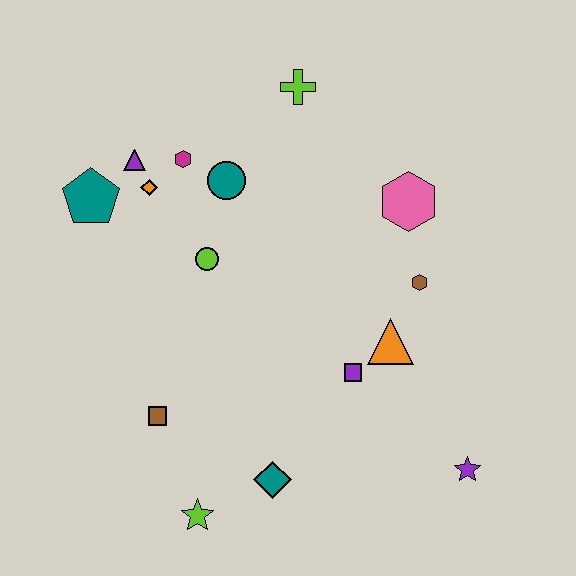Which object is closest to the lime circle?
The teal circle is closest to the lime circle.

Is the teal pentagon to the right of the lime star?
No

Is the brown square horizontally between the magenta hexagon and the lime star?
No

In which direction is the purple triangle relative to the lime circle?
The purple triangle is above the lime circle.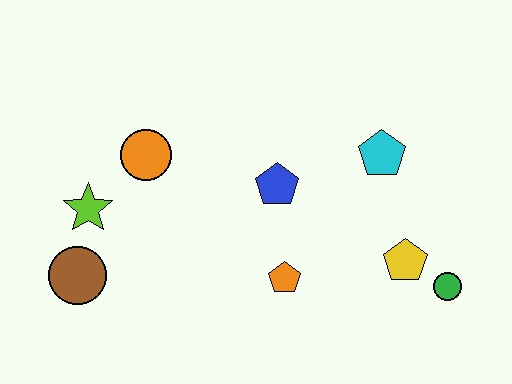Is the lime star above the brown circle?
Yes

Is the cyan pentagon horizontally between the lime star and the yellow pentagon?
Yes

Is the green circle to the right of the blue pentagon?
Yes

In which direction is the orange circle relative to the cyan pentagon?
The orange circle is to the left of the cyan pentagon.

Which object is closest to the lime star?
The brown circle is closest to the lime star.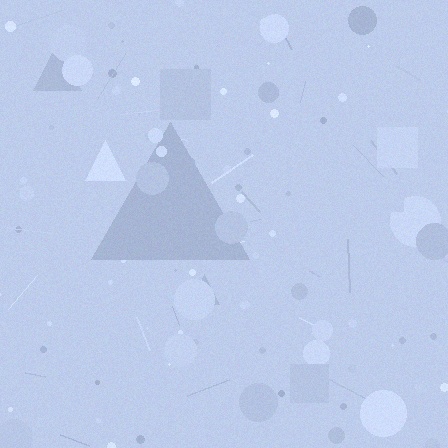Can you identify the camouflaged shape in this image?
The camouflaged shape is a triangle.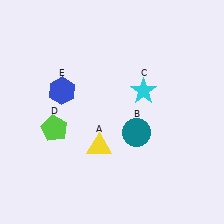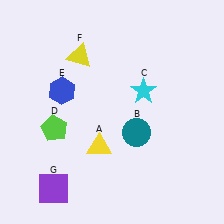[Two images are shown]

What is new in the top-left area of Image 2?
A yellow triangle (F) was added in the top-left area of Image 2.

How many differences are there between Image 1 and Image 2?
There are 2 differences between the two images.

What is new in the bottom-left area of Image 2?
A purple square (G) was added in the bottom-left area of Image 2.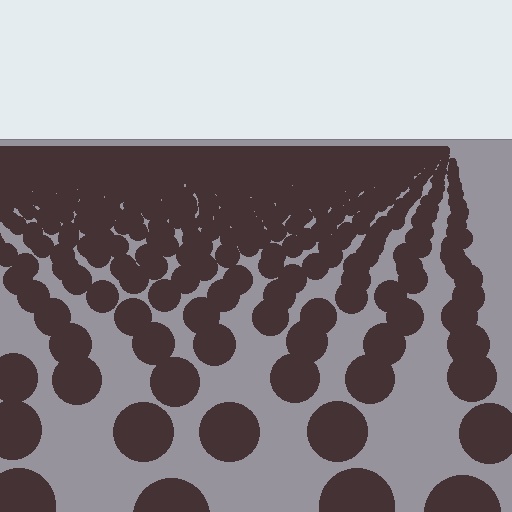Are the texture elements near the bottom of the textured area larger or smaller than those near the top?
Larger. Near the bottom, elements are closer to the viewer and appear at a bigger on-screen size.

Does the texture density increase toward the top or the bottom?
Density increases toward the top.